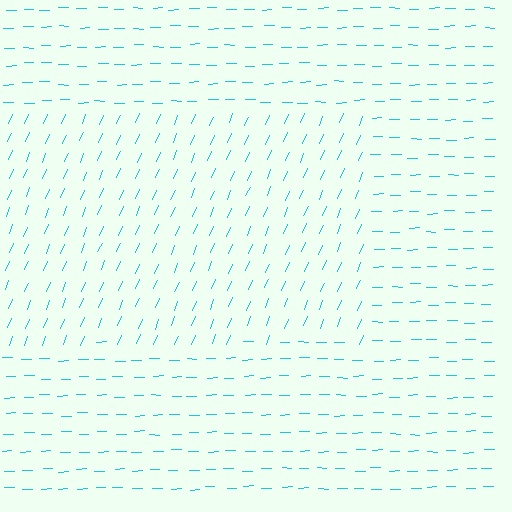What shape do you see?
I see a rectangle.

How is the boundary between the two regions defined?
The boundary is defined purely by a change in line orientation (approximately 66 degrees difference). All lines are the same color and thickness.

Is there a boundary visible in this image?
Yes, there is a texture boundary formed by a change in line orientation.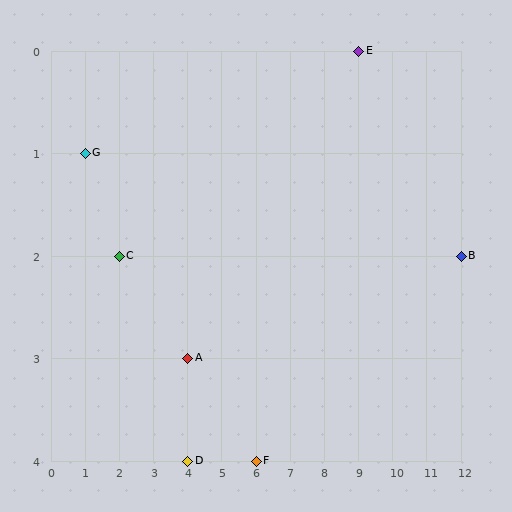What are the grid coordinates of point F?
Point F is at grid coordinates (6, 4).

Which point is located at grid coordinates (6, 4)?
Point F is at (6, 4).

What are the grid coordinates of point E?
Point E is at grid coordinates (9, 0).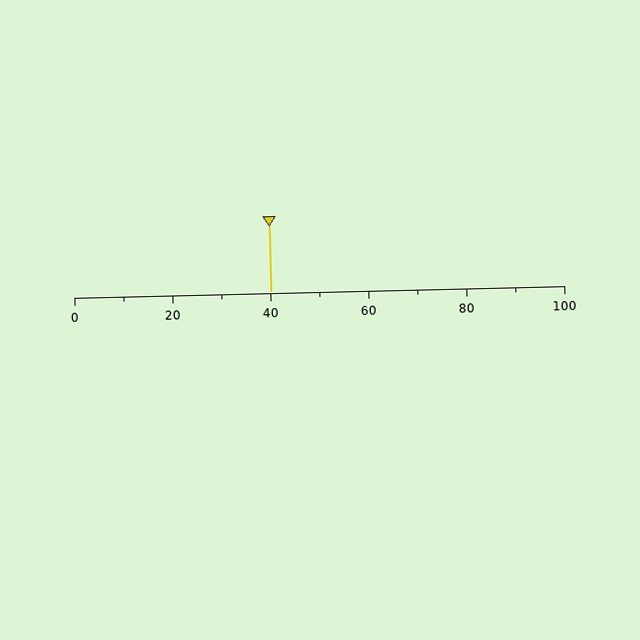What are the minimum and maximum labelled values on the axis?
The axis runs from 0 to 100.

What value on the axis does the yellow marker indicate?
The marker indicates approximately 40.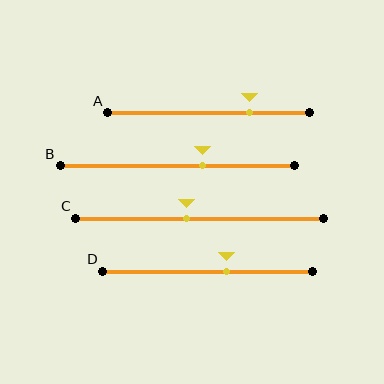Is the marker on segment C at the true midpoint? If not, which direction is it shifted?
No, the marker on segment C is shifted to the left by about 5% of the segment length.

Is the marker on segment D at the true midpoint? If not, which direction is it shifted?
No, the marker on segment D is shifted to the right by about 9% of the segment length.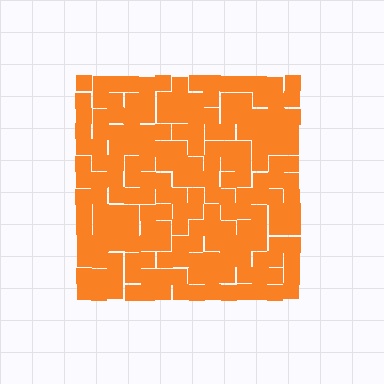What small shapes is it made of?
It is made of small squares.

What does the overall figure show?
The overall figure shows a square.